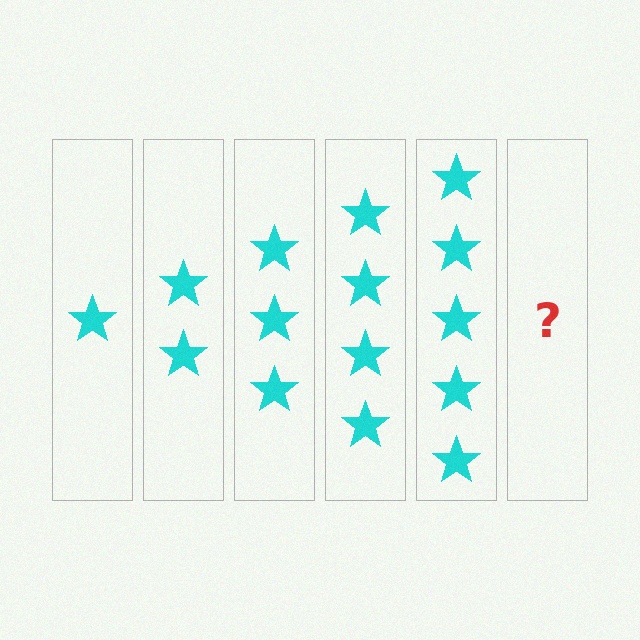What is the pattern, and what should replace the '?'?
The pattern is that each step adds one more star. The '?' should be 6 stars.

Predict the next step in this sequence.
The next step is 6 stars.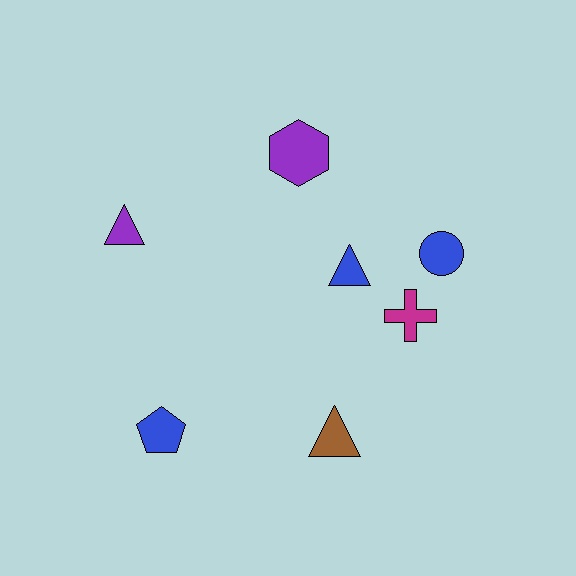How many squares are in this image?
There are no squares.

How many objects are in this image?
There are 7 objects.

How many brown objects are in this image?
There is 1 brown object.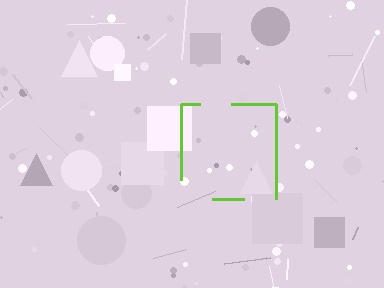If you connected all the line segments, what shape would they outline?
They would outline a square.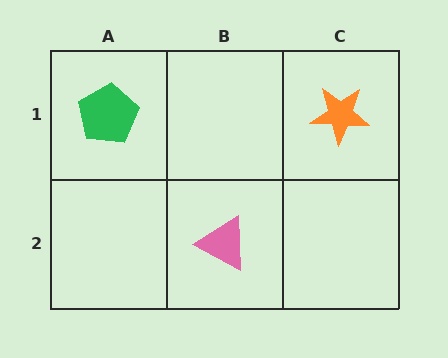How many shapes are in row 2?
1 shape.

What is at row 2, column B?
A pink triangle.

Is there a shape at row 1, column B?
No, that cell is empty.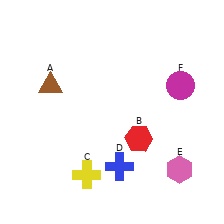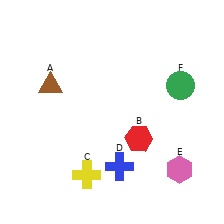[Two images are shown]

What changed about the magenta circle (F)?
In Image 1, F is magenta. In Image 2, it changed to green.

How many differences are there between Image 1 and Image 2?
There is 1 difference between the two images.